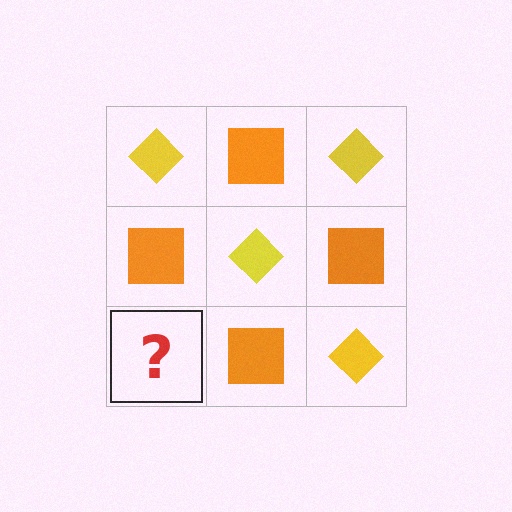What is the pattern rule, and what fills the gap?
The rule is that it alternates yellow diamond and orange square in a checkerboard pattern. The gap should be filled with a yellow diamond.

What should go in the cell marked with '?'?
The missing cell should contain a yellow diamond.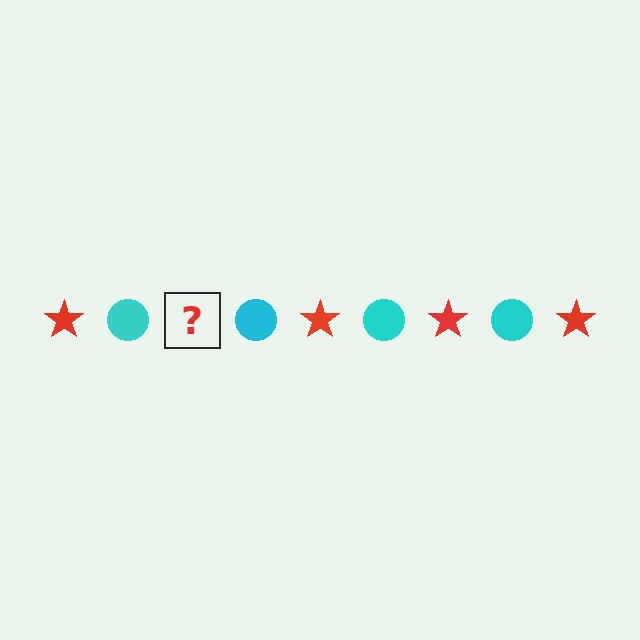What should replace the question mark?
The question mark should be replaced with a red star.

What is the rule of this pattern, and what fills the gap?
The rule is that the pattern alternates between red star and cyan circle. The gap should be filled with a red star.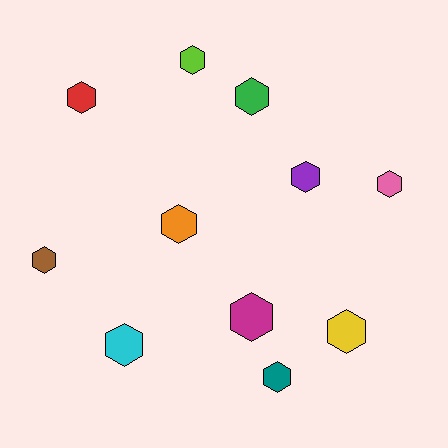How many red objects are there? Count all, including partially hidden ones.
There is 1 red object.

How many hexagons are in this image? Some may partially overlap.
There are 11 hexagons.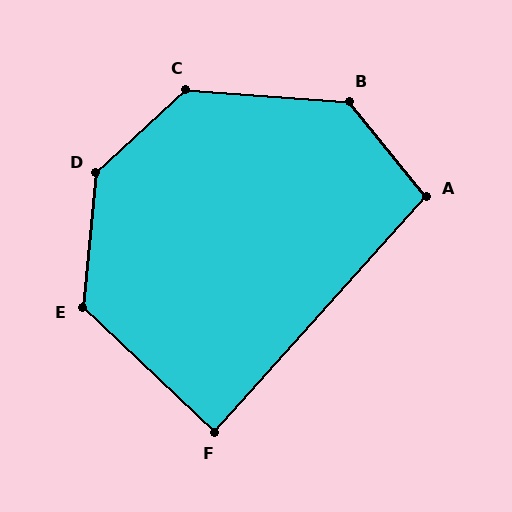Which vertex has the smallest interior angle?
F, at approximately 89 degrees.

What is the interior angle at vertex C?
Approximately 133 degrees (obtuse).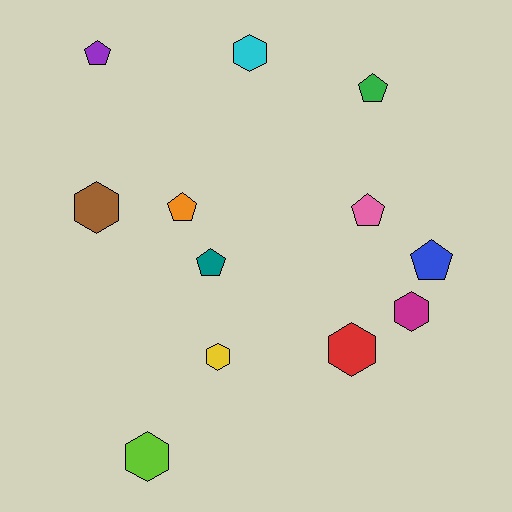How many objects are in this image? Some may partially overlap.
There are 12 objects.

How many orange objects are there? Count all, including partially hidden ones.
There is 1 orange object.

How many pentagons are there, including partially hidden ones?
There are 6 pentagons.